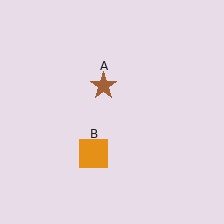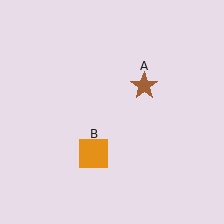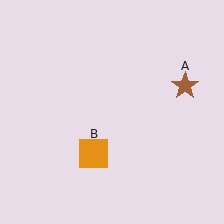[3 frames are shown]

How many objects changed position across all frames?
1 object changed position: brown star (object A).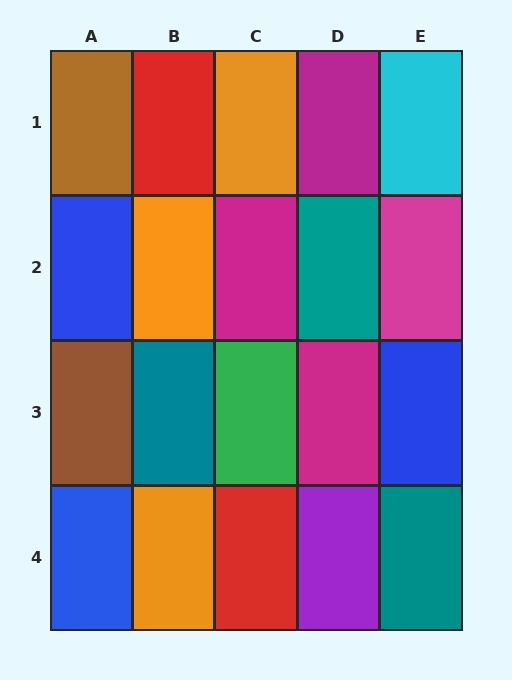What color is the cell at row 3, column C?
Green.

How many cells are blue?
3 cells are blue.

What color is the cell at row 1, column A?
Brown.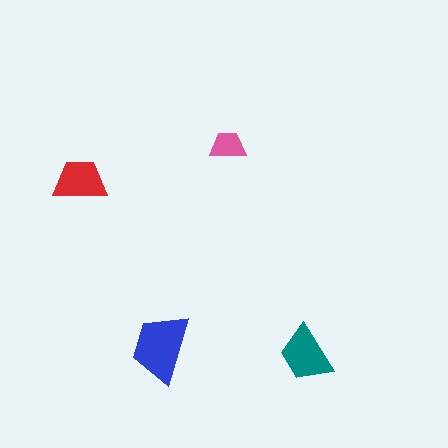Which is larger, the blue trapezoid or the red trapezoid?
The blue one.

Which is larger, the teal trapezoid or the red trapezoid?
The teal one.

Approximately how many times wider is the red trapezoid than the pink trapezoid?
About 1.5 times wider.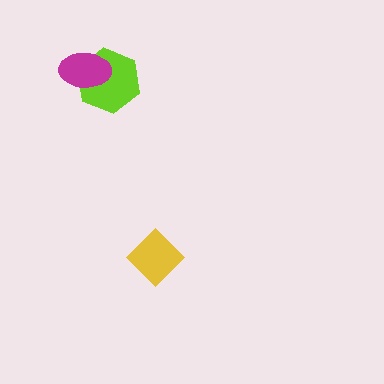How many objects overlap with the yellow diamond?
0 objects overlap with the yellow diamond.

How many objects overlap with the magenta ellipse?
1 object overlaps with the magenta ellipse.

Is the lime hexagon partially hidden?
Yes, it is partially covered by another shape.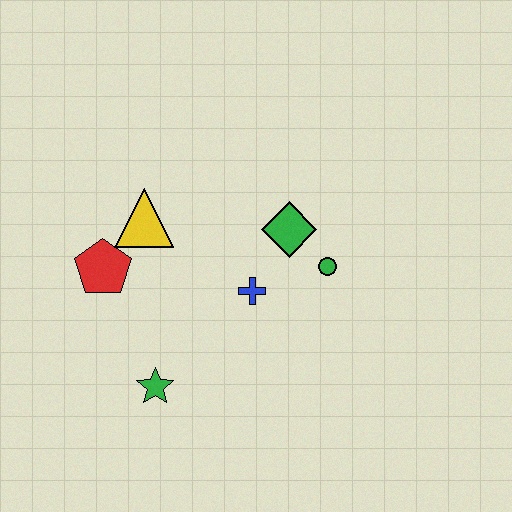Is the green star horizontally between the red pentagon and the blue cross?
Yes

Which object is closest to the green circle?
The green diamond is closest to the green circle.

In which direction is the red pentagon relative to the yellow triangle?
The red pentagon is below the yellow triangle.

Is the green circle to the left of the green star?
No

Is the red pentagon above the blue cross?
Yes